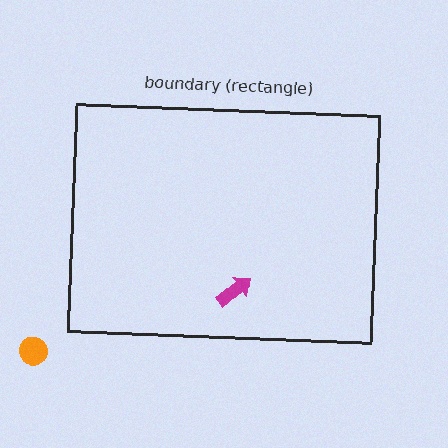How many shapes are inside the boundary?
1 inside, 1 outside.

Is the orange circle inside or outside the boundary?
Outside.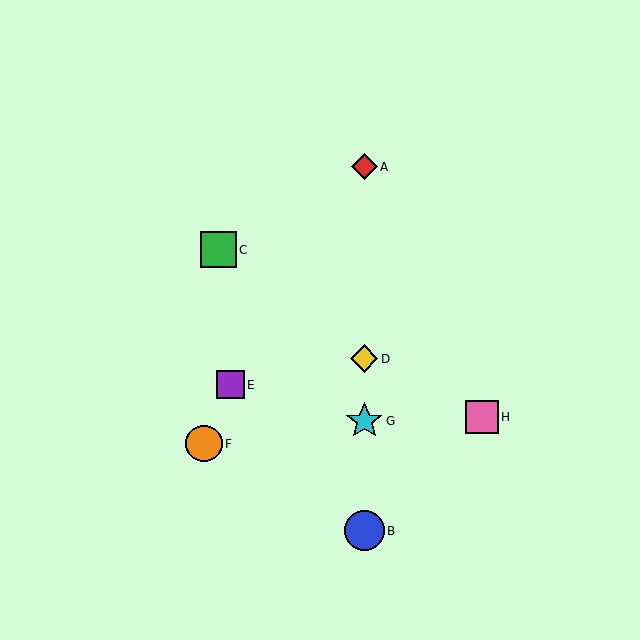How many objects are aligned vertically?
4 objects (A, B, D, G) are aligned vertically.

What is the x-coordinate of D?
Object D is at x≈364.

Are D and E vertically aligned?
No, D is at x≈364 and E is at x≈230.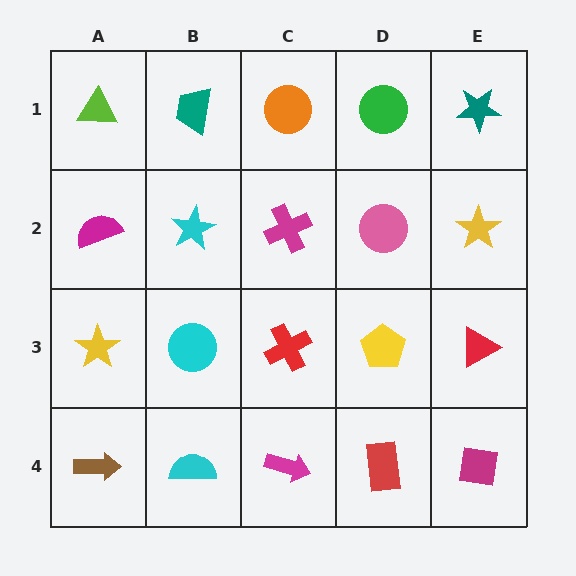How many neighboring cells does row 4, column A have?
2.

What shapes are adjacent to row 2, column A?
A lime triangle (row 1, column A), a yellow star (row 3, column A), a cyan star (row 2, column B).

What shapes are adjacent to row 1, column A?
A magenta semicircle (row 2, column A), a teal trapezoid (row 1, column B).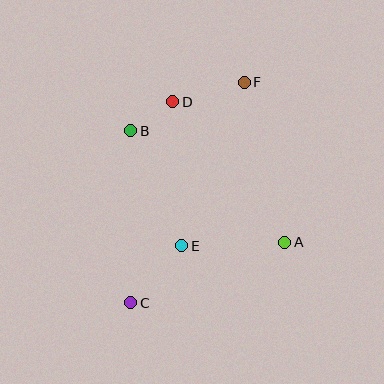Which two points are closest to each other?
Points B and D are closest to each other.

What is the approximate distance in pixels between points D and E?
The distance between D and E is approximately 144 pixels.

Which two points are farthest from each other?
Points C and F are farthest from each other.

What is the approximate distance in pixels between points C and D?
The distance between C and D is approximately 206 pixels.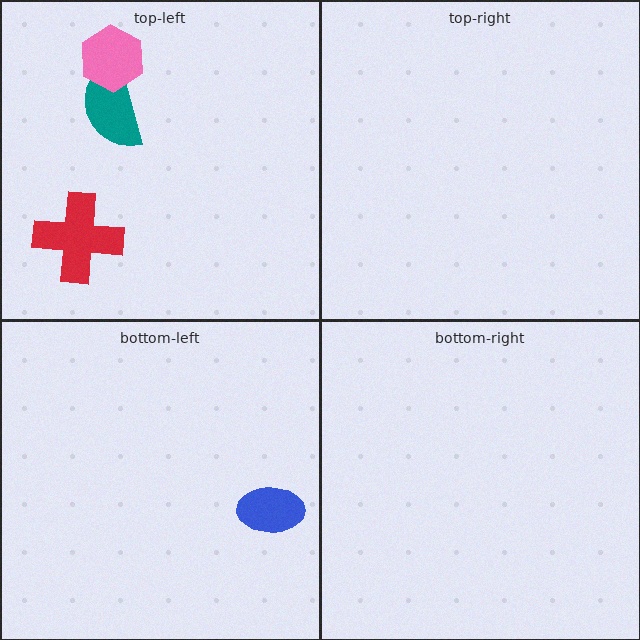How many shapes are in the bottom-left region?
1.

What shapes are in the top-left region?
The teal semicircle, the red cross, the pink hexagon.